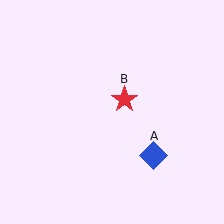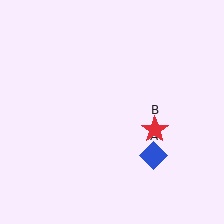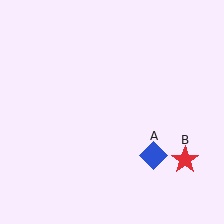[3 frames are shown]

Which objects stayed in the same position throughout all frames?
Blue diamond (object A) remained stationary.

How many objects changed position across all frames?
1 object changed position: red star (object B).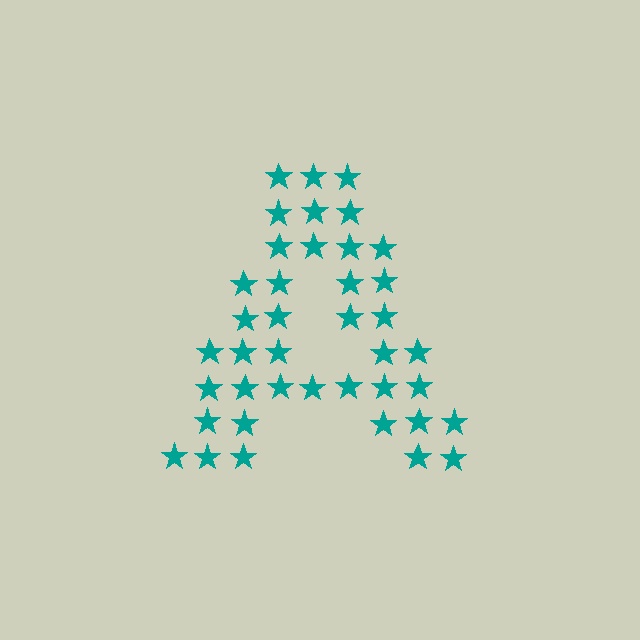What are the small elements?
The small elements are stars.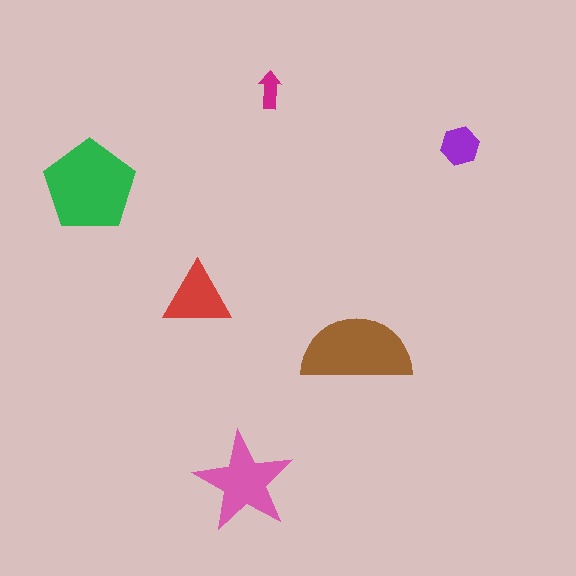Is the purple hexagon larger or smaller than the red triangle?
Smaller.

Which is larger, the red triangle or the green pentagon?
The green pentagon.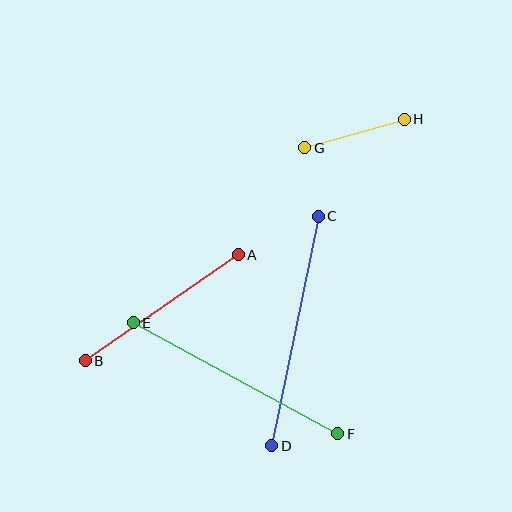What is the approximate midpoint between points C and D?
The midpoint is at approximately (295, 331) pixels.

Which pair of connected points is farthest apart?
Points C and D are farthest apart.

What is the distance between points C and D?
The distance is approximately 234 pixels.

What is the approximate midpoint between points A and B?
The midpoint is at approximately (162, 308) pixels.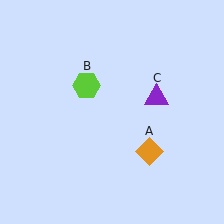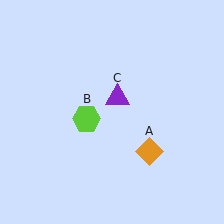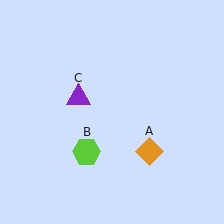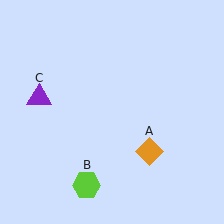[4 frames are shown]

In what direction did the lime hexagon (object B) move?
The lime hexagon (object B) moved down.